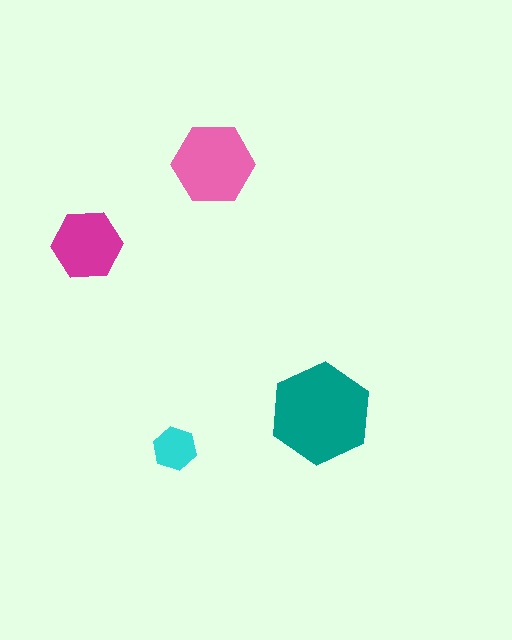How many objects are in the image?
There are 4 objects in the image.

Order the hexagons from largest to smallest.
the teal one, the pink one, the magenta one, the cyan one.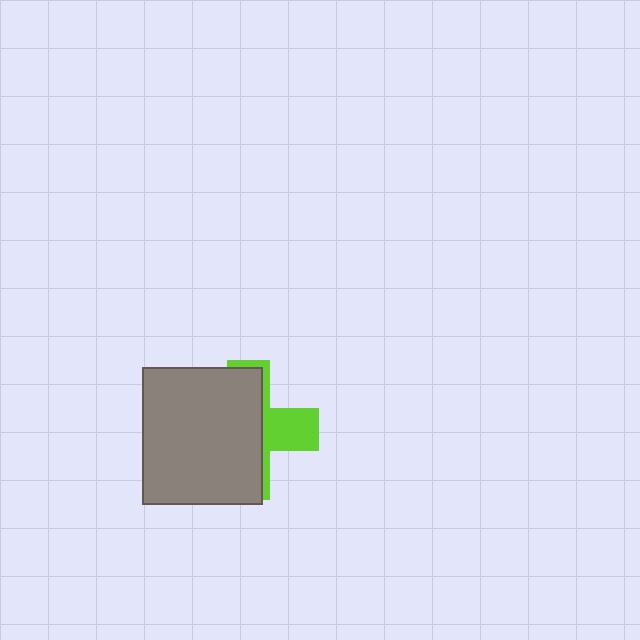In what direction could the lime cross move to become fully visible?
The lime cross could move right. That would shift it out from behind the gray rectangle entirely.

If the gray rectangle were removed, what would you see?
You would see the complete lime cross.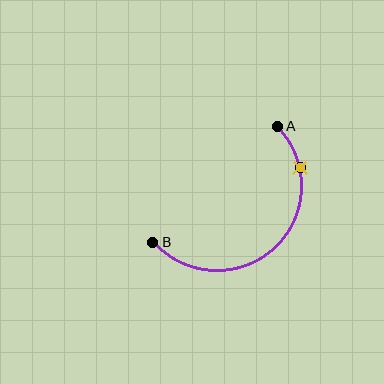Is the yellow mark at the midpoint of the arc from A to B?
No. The yellow mark lies on the arc but is closer to endpoint A. The arc midpoint would be at the point on the curve equidistant along the arc from both A and B.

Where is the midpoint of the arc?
The arc midpoint is the point on the curve farthest from the straight line joining A and B. It sits below and to the right of that line.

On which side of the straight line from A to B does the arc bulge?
The arc bulges below and to the right of the straight line connecting A and B.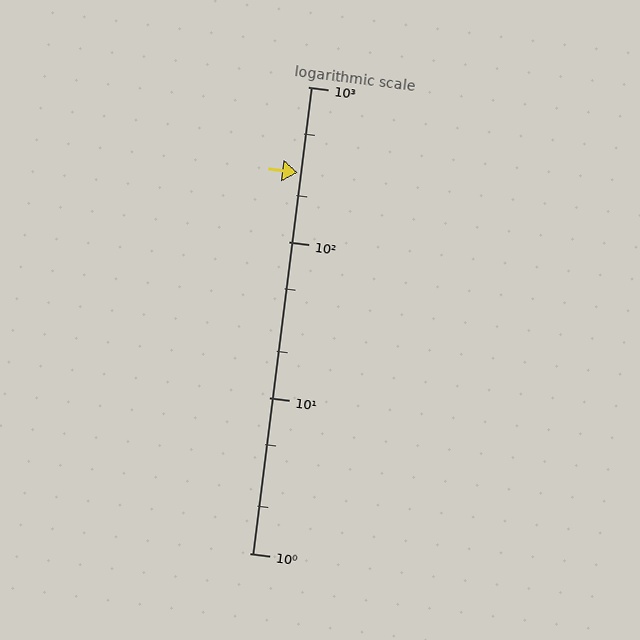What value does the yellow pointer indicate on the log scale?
The pointer indicates approximately 280.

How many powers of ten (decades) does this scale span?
The scale spans 3 decades, from 1 to 1000.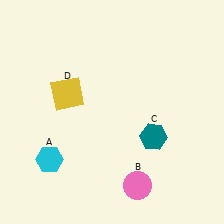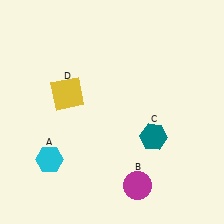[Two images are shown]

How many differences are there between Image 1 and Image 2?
There is 1 difference between the two images.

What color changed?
The circle (B) changed from pink in Image 1 to magenta in Image 2.